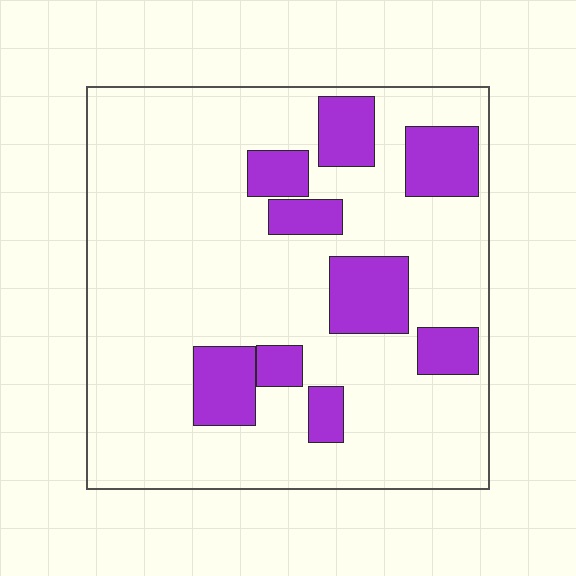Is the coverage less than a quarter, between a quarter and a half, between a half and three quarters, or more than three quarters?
Less than a quarter.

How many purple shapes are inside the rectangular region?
9.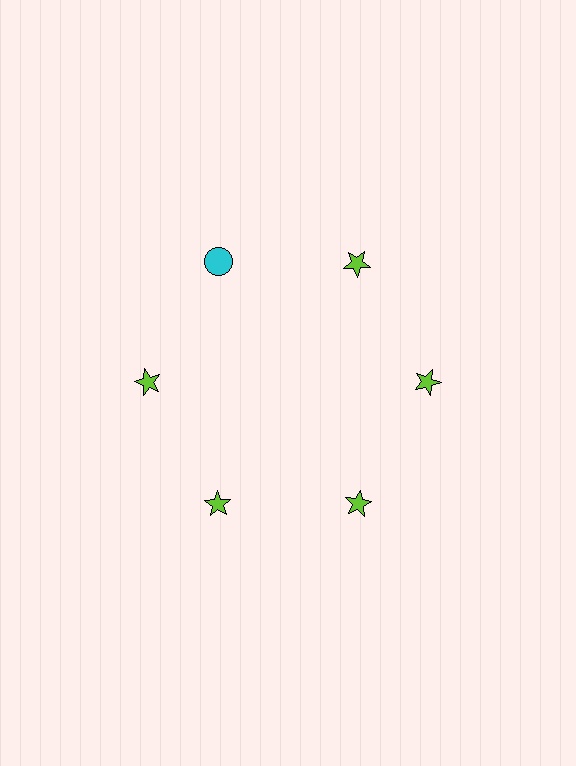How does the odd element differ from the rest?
It differs in both color (cyan instead of lime) and shape (circle instead of star).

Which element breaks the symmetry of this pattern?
The cyan circle at roughly the 11 o'clock position breaks the symmetry. All other shapes are lime stars.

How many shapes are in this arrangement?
There are 6 shapes arranged in a ring pattern.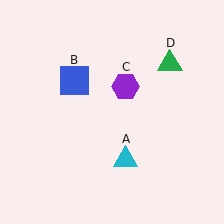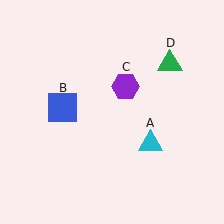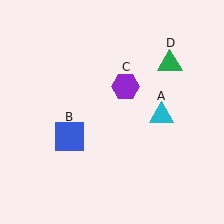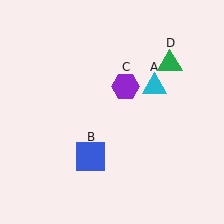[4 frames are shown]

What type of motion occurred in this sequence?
The cyan triangle (object A), blue square (object B) rotated counterclockwise around the center of the scene.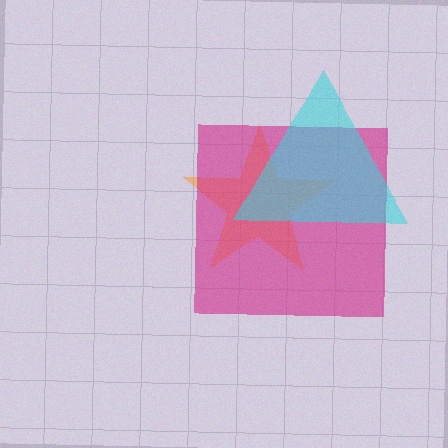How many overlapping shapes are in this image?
There are 3 overlapping shapes in the image.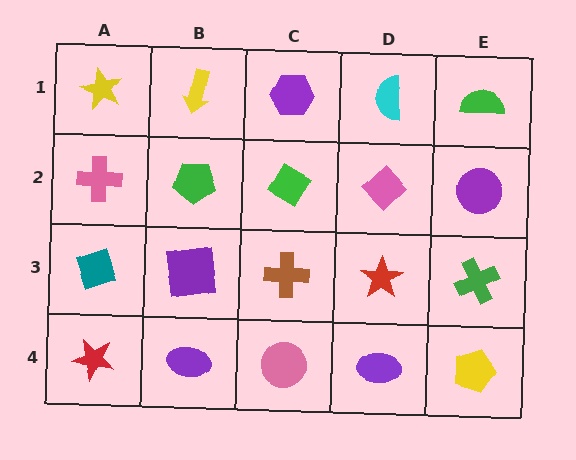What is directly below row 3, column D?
A purple ellipse.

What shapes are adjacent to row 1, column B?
A green pentagon (row 2, column B), a yellow star (row 1, column A), a purple hexagon (row 1, column C).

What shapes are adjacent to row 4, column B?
A purple square (row 3, column B), a red star (row 4, column A), a pink circle (row 4, column C).